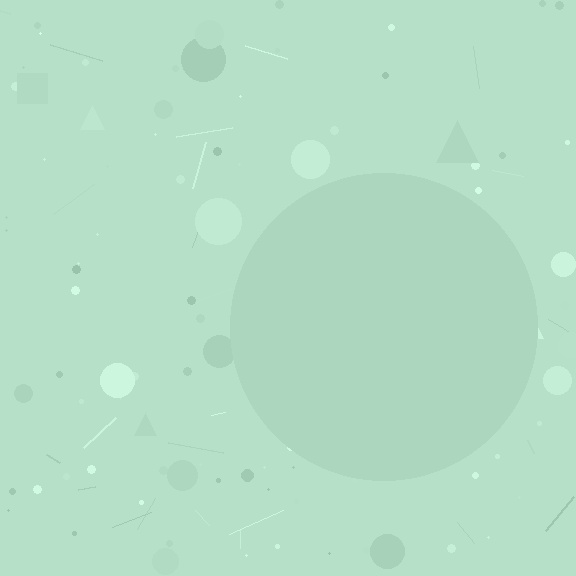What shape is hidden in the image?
A circle is hidden in the image.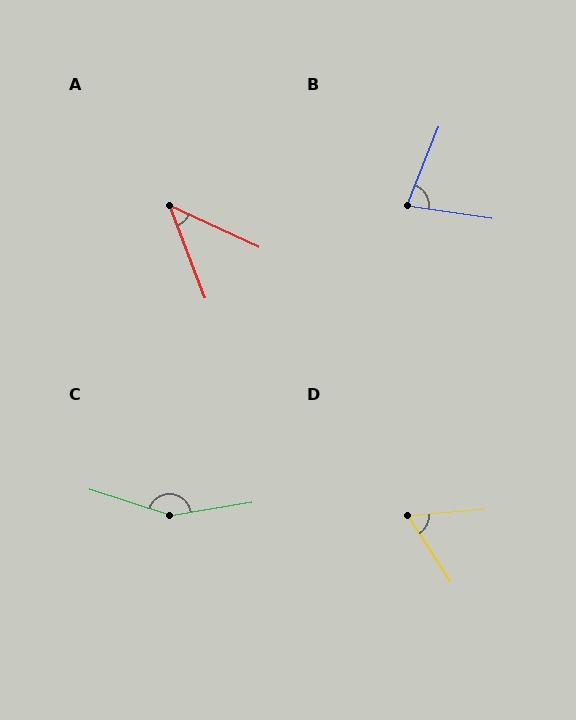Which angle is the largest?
C, at approximately 153 degrees.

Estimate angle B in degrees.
Approximately 77 degrees.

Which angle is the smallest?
A, at approximately 44 degrees.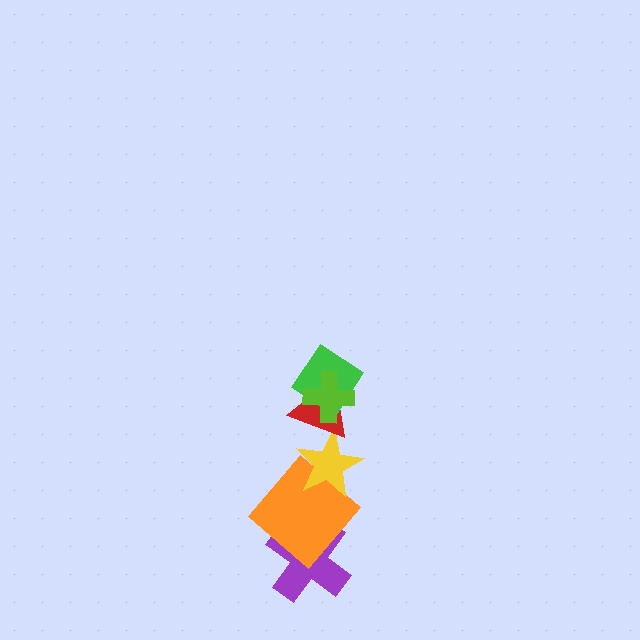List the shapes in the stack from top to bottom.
From top to bottom: the lime cross, the green diamond, the red triangle, the yellow star, the orange diamond, the purple cross.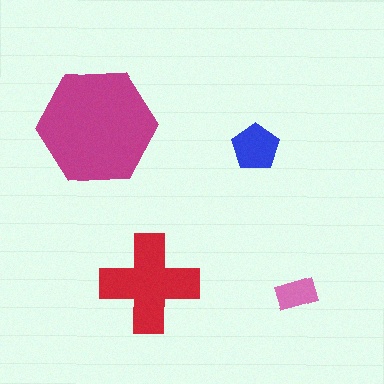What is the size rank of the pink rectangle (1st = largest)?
4th.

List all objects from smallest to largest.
The pink rectangle, the blue pentagon, the red cross, the magenta hexagon.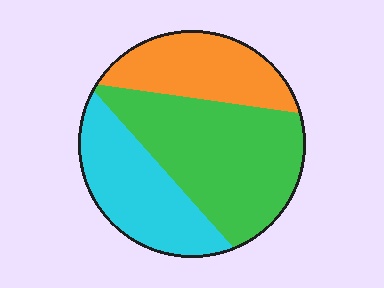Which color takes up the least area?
Orange, at roughly 25%.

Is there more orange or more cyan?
Cyan.